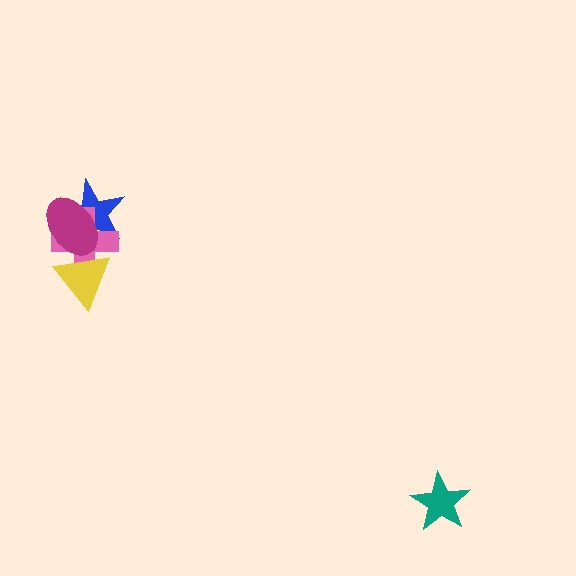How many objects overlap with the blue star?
2 objects overlap with the blue star.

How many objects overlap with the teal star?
0 objects overlap with the teal star.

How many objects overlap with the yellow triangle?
2 objects overlap with the yellow triangle.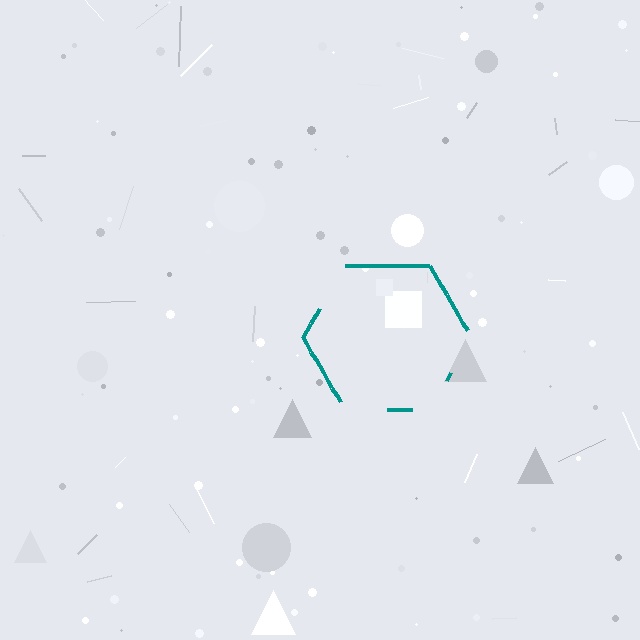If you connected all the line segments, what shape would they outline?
They would outline a hexagon.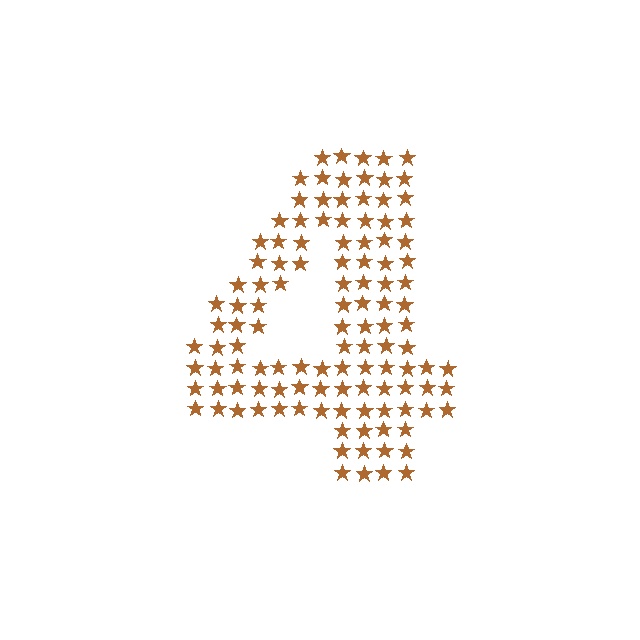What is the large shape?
The large shape is the digit 4.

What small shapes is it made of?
It is made of small stars.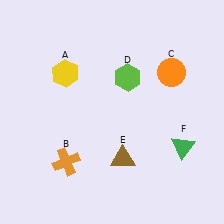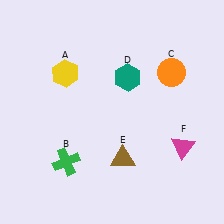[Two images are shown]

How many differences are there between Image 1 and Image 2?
There are 3 differences between the two images.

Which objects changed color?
B changed from orange to green. D changed from lime to teal. F changed from green to magenta.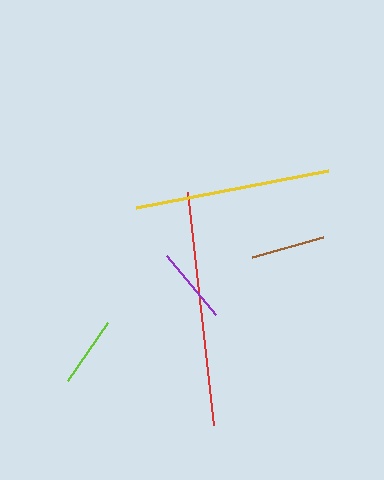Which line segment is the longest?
The red line is the longest at approximately 234 pixels.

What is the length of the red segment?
The red segment is approximately 234 pixels long.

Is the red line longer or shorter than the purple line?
The red line is longer than the purple line.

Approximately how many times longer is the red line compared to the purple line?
The red line is approximately 3.0 times the length of the purple line.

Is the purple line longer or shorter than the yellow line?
The yellow line is longer than the purple line.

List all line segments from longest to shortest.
From longest to shortest: red, yellow, purple, brown, lime.